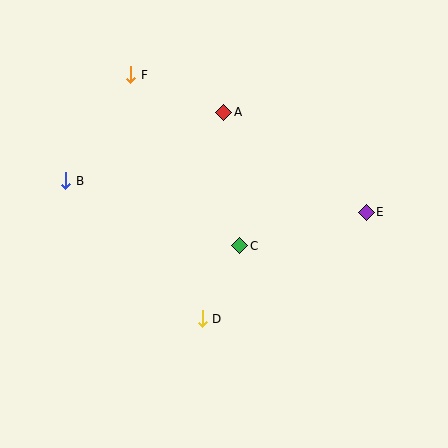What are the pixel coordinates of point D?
Point D is at (202, 319).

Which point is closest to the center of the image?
Point C at (240, 246) is closest to the center.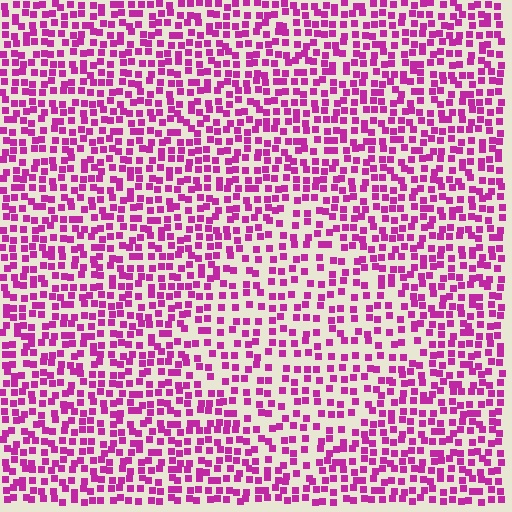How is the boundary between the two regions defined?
The boundary is defined by a change in element density (approximately 1.5x ratio). All elements are the same color, size, and shape.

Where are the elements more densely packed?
The elements are more densely packed outside the diamond boundary.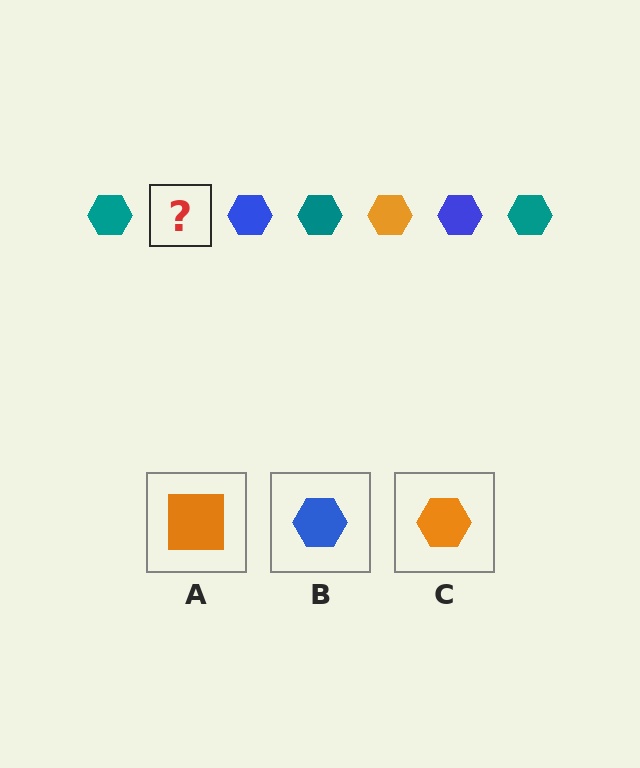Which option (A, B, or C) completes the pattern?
C.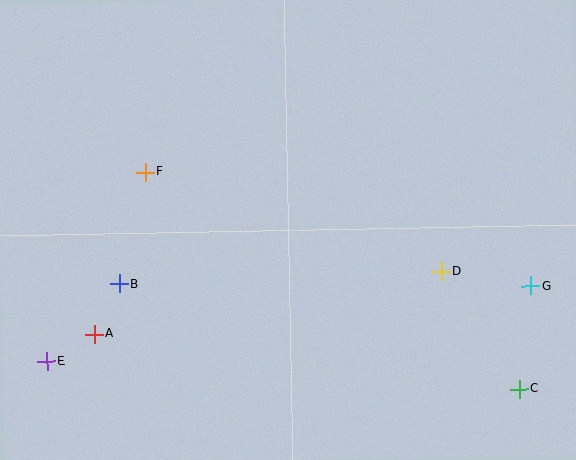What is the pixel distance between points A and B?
The distance between A and B is 56 pixels.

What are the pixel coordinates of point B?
Point B is at (119, 284).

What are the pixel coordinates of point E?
Point E is at (46, 361).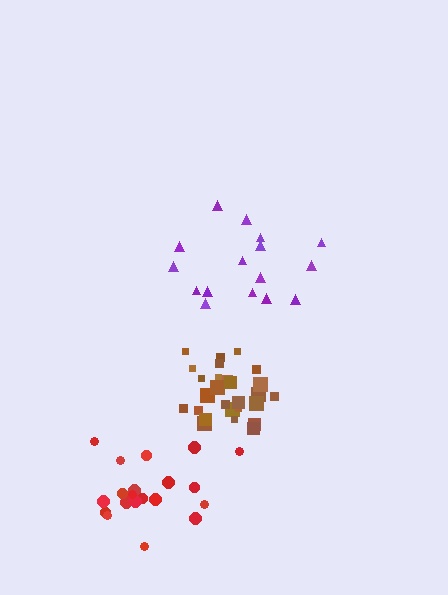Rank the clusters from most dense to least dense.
brown, red, purple.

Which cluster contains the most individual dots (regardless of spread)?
Brown (28).